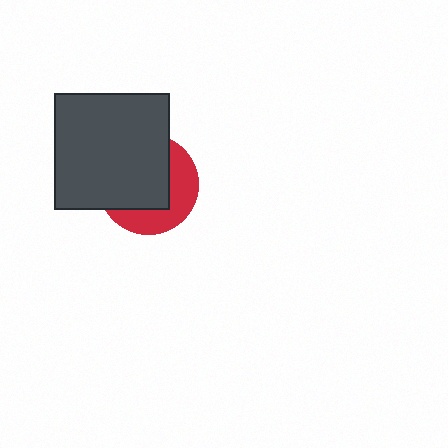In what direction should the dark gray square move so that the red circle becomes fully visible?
The dark gray square should move toward the upper-left. That is the shortest direction to clear the overlap and leave the red circle fully visible.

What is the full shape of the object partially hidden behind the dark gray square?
The partially hidden object is a red circle.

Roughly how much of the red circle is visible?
A small part of it is visible (roughly 40%).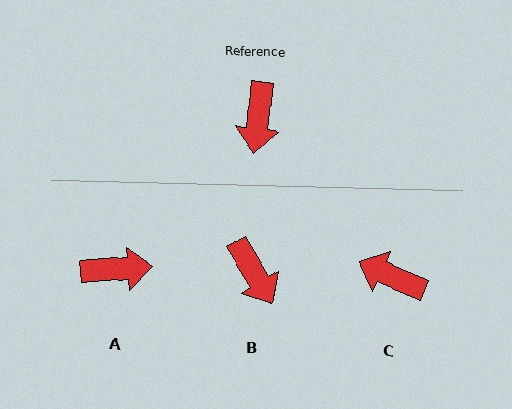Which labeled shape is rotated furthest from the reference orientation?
C, about 107 degrees away.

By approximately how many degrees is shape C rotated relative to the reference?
Approximately 107 degrees clockwise.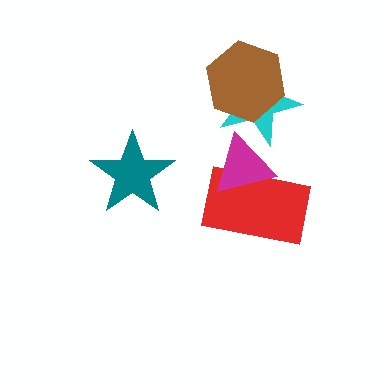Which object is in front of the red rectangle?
The magenta triangle is in front of the red rectangle.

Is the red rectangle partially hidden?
Yes, it is partially covered by another shape.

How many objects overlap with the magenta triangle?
2 objects overlap with the magenta triangle.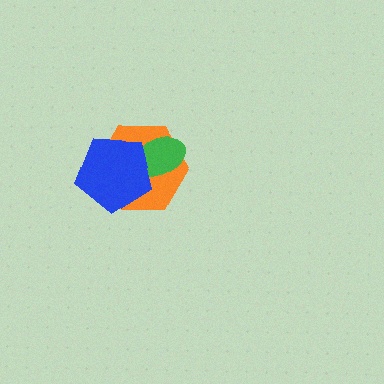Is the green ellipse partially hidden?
Yes, it is partially covered by another shape.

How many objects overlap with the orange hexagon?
2 objects overlap with the orange hexagon.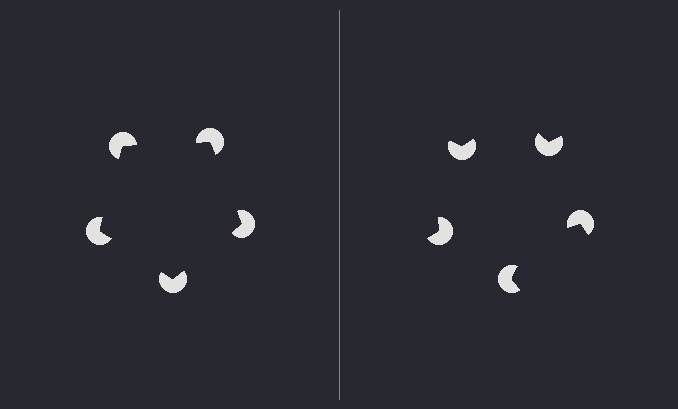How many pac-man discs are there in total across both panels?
10 — 5 on each side.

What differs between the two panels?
The pac-man discs are positioned identically on both sides; only the wedge orientations differ. On the left they align to a pentagon; on the right they are misaligned.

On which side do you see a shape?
An illusory pentagon appears on the left side. On the right side the wedge cuts are rotated, so no coherent shape forms.